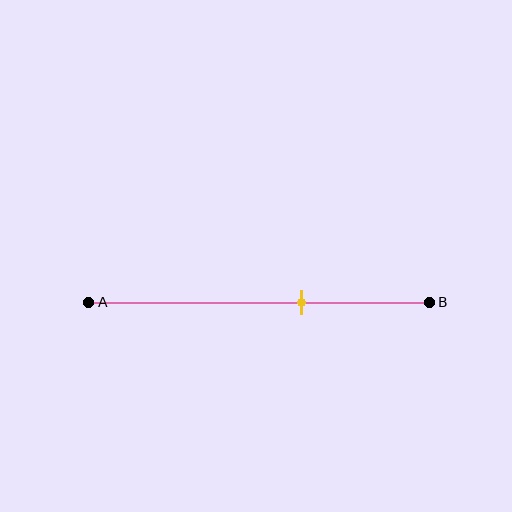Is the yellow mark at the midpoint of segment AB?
No, the mark is at about 60% from A, not at the 50% midpoint.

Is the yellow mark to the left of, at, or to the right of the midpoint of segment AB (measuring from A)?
The yellow mark is to the right of the midpoint of segment AB.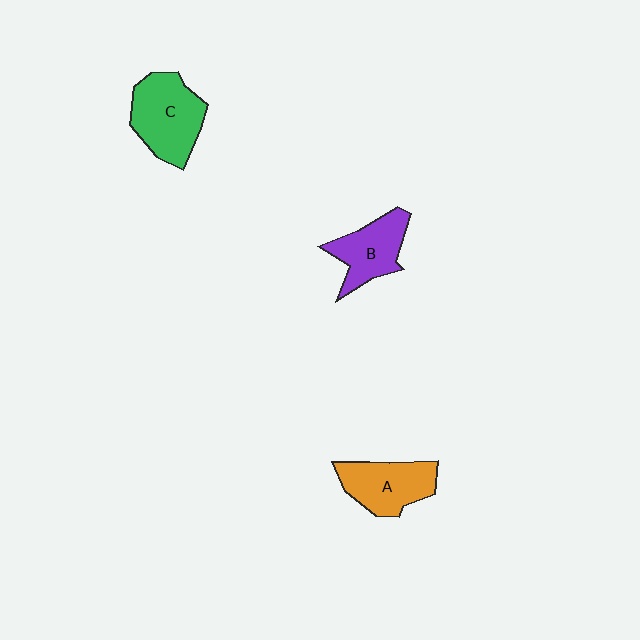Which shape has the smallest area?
Shape B (purple).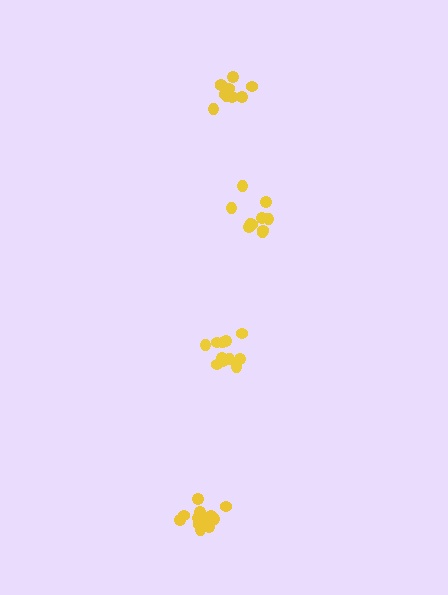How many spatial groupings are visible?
There are 4 spatial groupings.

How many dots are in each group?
Group 1: 13 dots, Group 2: 10 dots, Group 3: 11 dots, Group 4: 10 dots (44 total).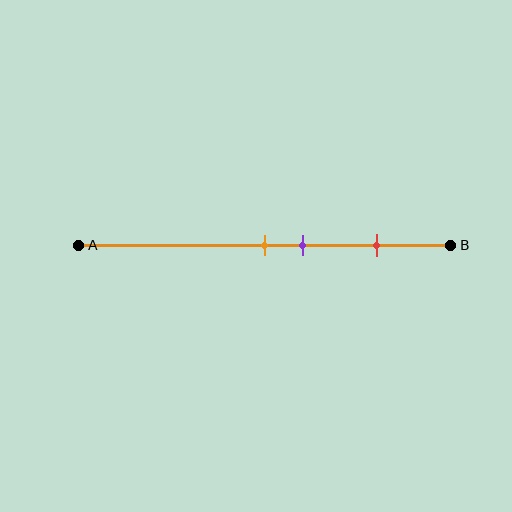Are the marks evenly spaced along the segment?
No, the marks are not evenly spaced.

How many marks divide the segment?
There are 3 marks dividing the segment.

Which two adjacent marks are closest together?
The orange and purple marks are the closest adjacent pair.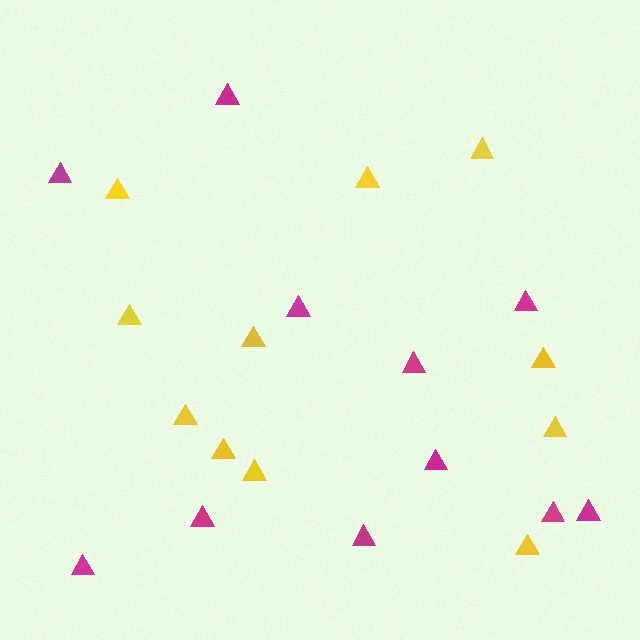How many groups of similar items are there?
There are 2 groups: one group of yellow triangles (11) and one group of magenta triangles (11).